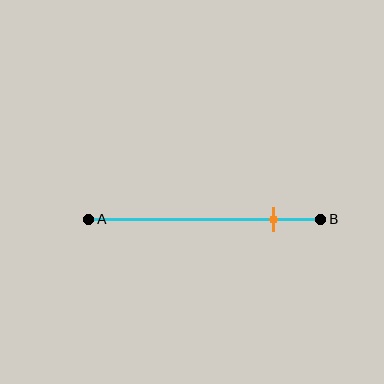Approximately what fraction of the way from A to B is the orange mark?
The orange mark is approximately 80% of the way from A to B.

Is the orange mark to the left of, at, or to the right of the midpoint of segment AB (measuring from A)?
The orange mark is to the right of the midpoint of segment AB.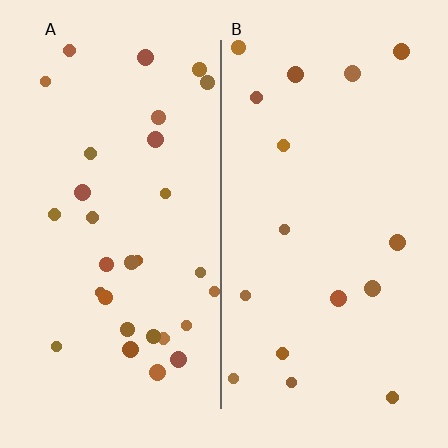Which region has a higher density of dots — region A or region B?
A (the left).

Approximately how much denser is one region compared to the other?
Approximately 1.9× — region A over region B.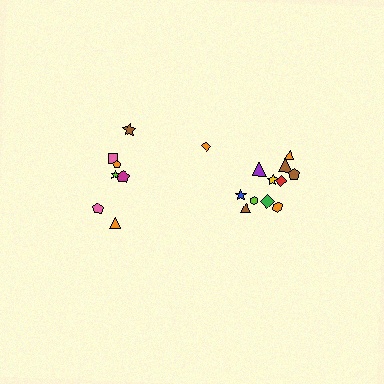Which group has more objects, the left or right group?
The right group.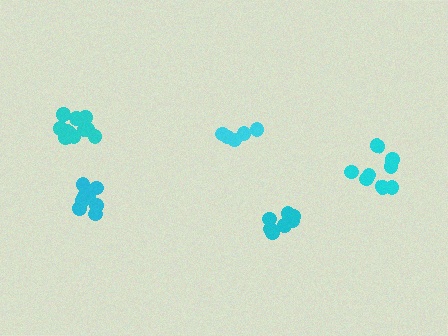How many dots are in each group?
Group 1: 5 dots, Group 2: 8 dots, Group 3: 11 dots, Group 4: 8 dots, Group 5: 7 dots (39 total).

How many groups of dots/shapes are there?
There are 5 groups.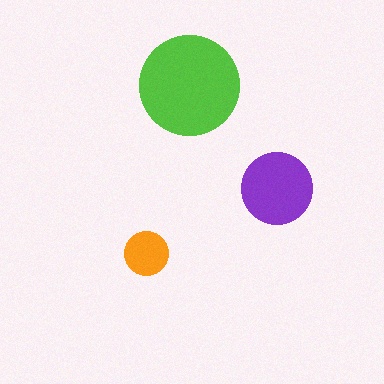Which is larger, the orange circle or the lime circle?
The lime one.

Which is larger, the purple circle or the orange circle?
The purple one.